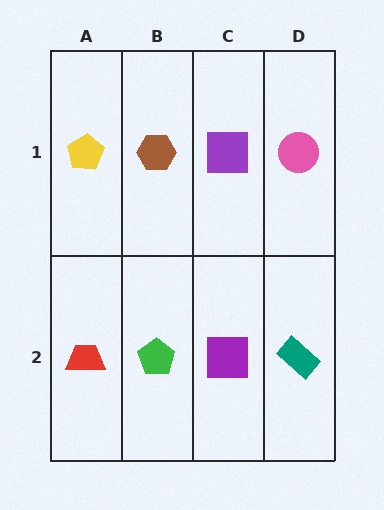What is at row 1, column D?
A pink circle.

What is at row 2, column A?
A red trapezoid.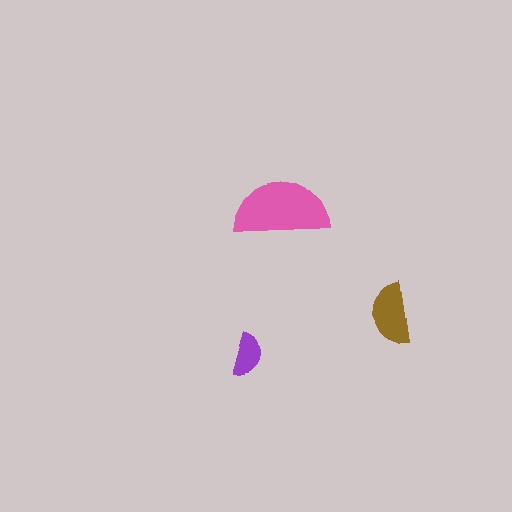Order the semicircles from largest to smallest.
the pink one, the brown one, the purple one.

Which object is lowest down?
The purple semicircle is bottommost.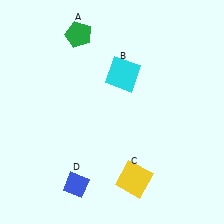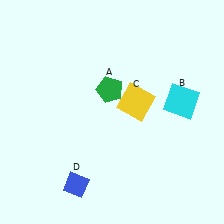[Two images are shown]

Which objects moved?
The objects that moved are: the green pentagon (A), the cyan square (B), the yellow square (C).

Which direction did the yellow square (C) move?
The yellow square (C) moved up.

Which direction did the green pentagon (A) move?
The green pentagon (A) moved down.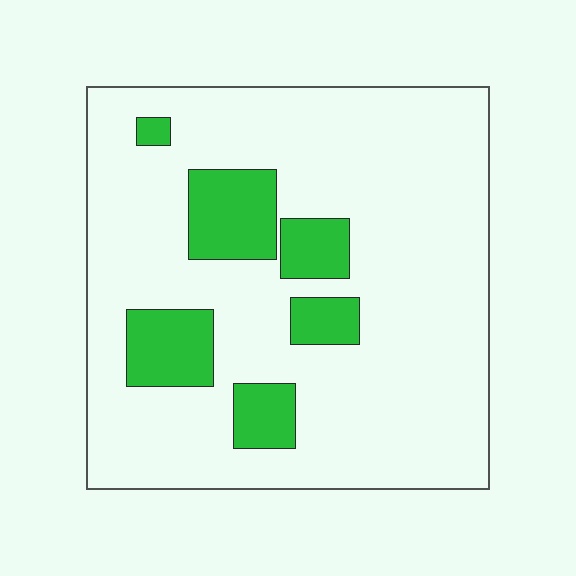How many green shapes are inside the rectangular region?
6.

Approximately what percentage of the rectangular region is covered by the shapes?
Approximately 15%.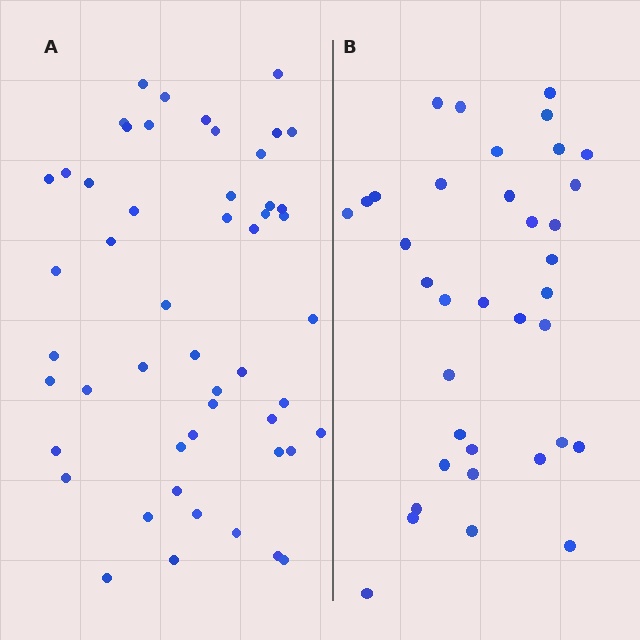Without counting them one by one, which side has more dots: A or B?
Region A (the left region) has more dots.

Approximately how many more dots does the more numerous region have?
Region A has approximately 15 more dots than region B.